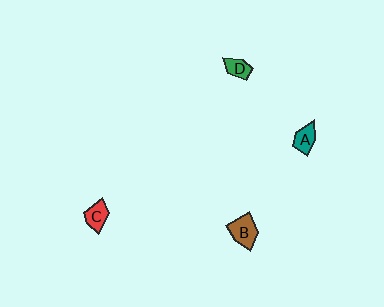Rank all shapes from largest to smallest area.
From largest to smallest: B (brown), C (red), A (teal), D (green).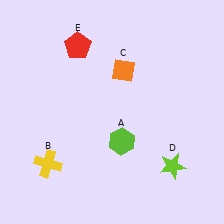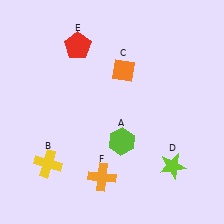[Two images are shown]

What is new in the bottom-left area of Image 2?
An orange cross (F) was added in the bottom-left area of Image 2.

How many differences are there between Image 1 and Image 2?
There is 1 difference between the two images.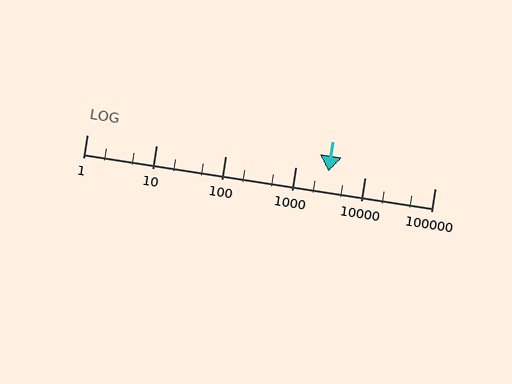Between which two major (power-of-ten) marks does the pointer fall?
The pointer is between 1000 and 10000.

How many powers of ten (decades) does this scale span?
The scale spans 5 decades, from 1 to 100000.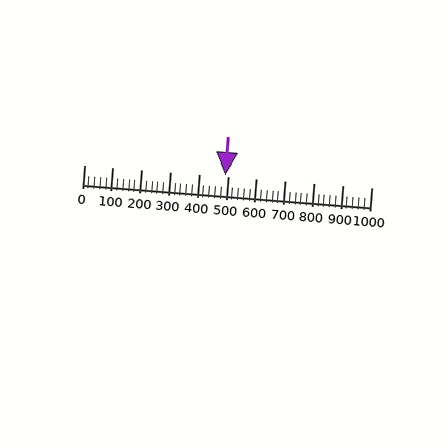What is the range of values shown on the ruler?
The ruler shows values from 0 to 1000.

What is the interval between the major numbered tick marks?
The major tick marks are spaced 100 units apart.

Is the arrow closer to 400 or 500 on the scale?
The arrow is closer to 500.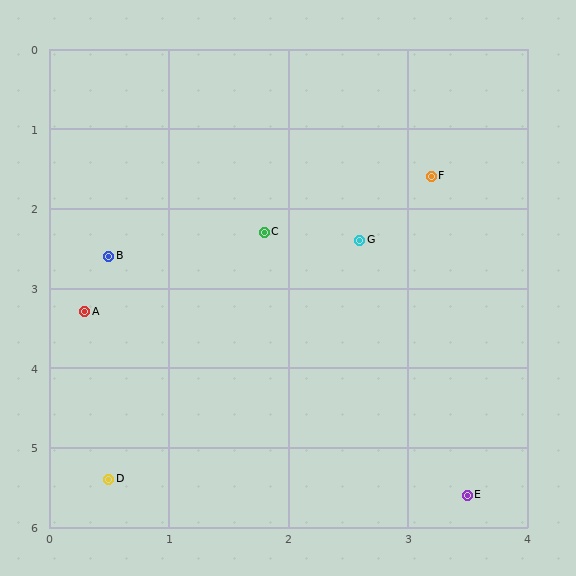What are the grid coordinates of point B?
Point B is at approximately (0.5, 2.6).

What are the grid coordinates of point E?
Point E is at approximately (3.5, 5.6).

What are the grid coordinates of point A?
Point A is at approximately (0.3, 3.3).